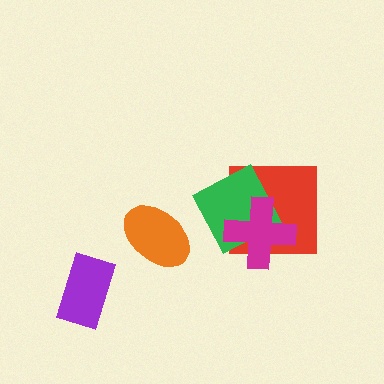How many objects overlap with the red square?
2 objects overlap with the red square.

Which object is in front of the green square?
The magenta cross is in front of the green square.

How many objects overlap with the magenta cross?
2 objects overlap with the magenta cross.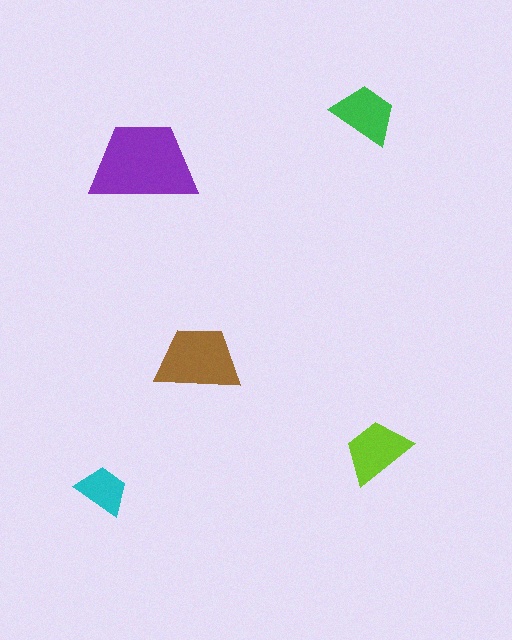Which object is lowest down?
The cyan trapezoid is bottommost.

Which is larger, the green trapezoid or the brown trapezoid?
The brown one.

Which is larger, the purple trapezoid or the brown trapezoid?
The purple one.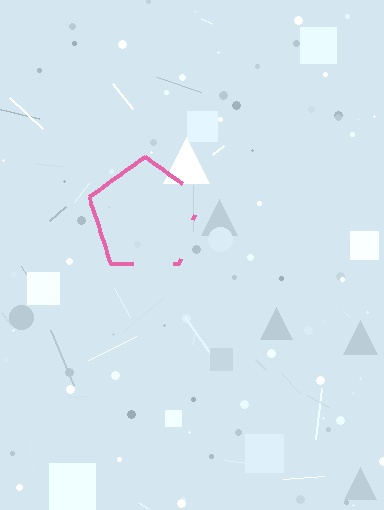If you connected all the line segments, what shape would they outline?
They would outline a pentagon.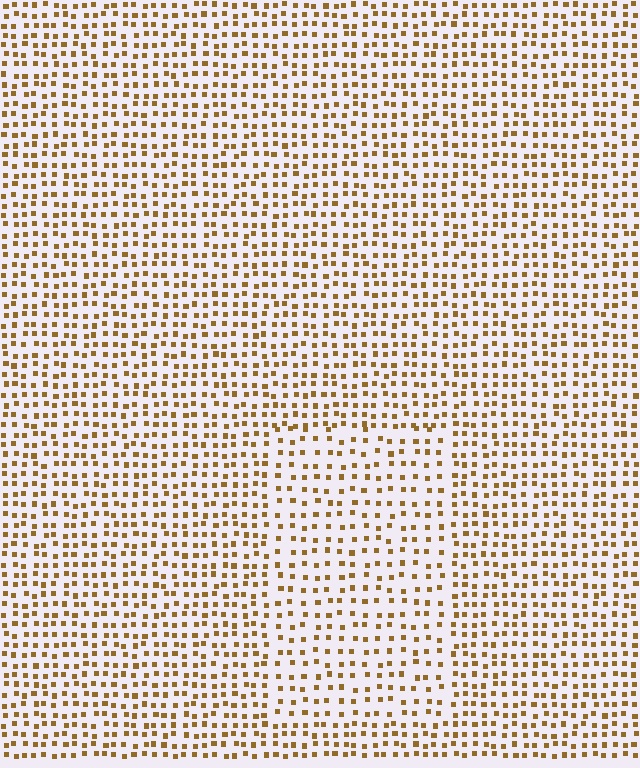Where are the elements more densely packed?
The elements are more densely packed outside the rectangle boundary.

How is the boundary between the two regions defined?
The boundary is defined by a change in element density (approximately 1.5x ratio). All elements are the same color, size, and shape.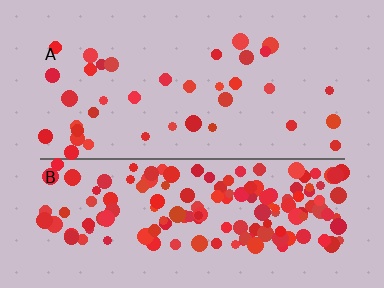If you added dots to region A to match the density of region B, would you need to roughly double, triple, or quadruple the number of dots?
Approximately quadruple.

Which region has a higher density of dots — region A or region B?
B (the bottom).